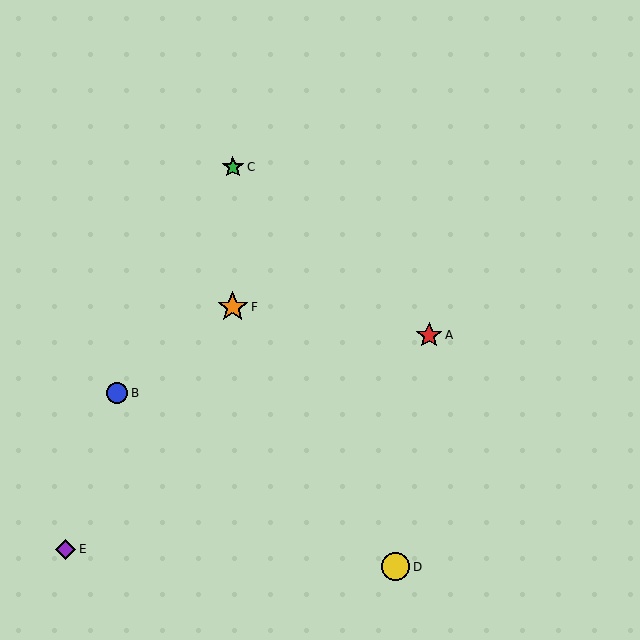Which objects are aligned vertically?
Objects C, F are aligned vertically.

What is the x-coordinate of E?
Object E is at x≈65.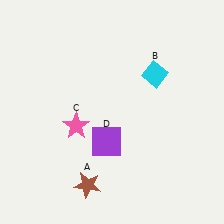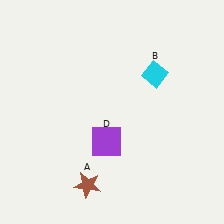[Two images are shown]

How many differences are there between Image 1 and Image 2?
There is 1 difference between the two images.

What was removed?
The pink star (C) was removed in Image 2.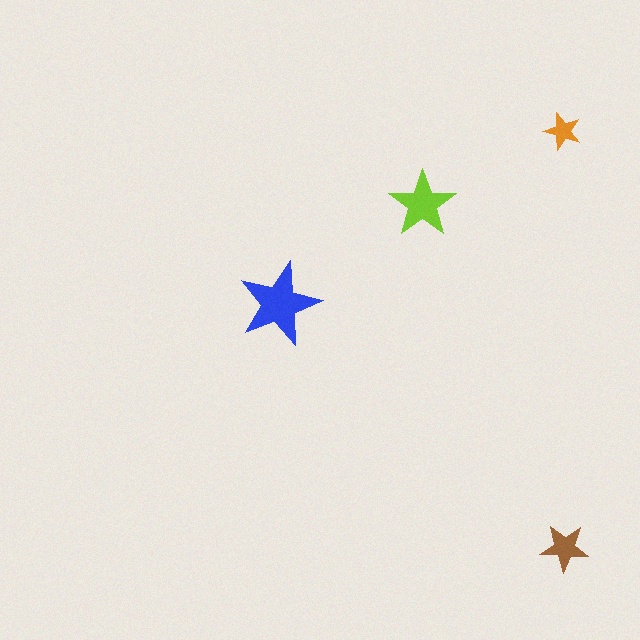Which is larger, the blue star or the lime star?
The blue one.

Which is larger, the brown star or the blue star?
The blue one.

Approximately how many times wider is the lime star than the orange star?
About 2 times wider.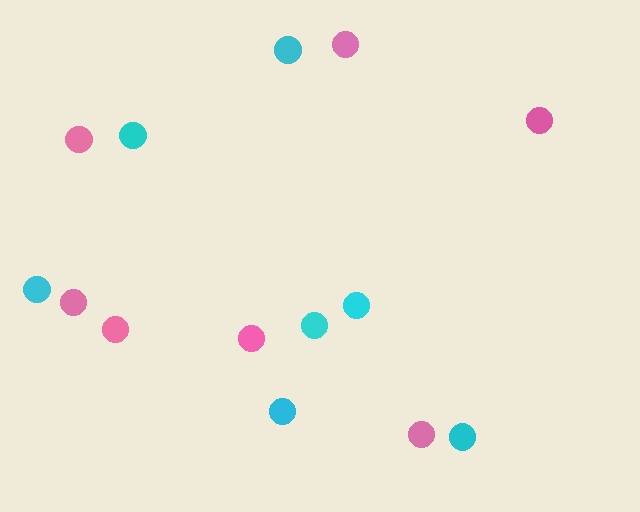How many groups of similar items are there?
There are 2 groups: one group of pink circles (7) and one group of cyan circles (7).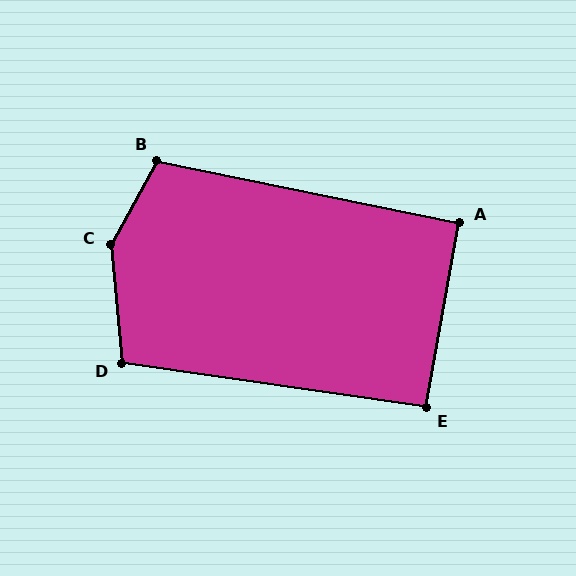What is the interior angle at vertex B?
Approximately 107 degrees (obtuse).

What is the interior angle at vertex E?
Approximately 92 degrees (approximately right).